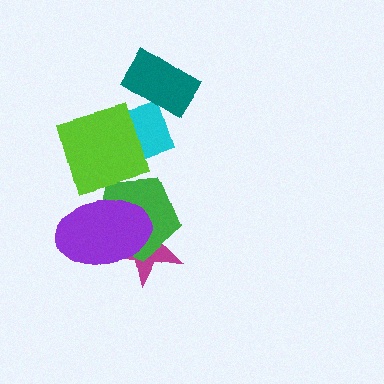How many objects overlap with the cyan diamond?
2 objects overlap with the cyan diamond.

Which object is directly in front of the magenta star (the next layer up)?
The green pentagon is directly in front of the magenta star.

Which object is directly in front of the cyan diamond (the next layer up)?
The lime square is directly in front of the cyan diamond.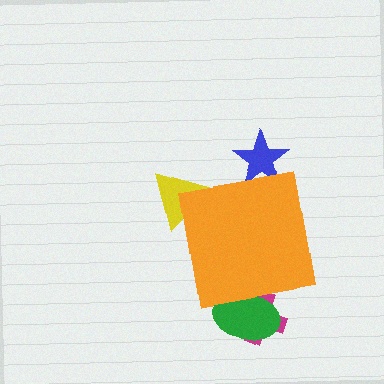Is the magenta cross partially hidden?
Yes, the magenta cross is partially hidden behind the orange square.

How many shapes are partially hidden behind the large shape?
4 shapes are partially hidden.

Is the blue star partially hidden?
Yes, the blue star is partially hidden behind the orange square.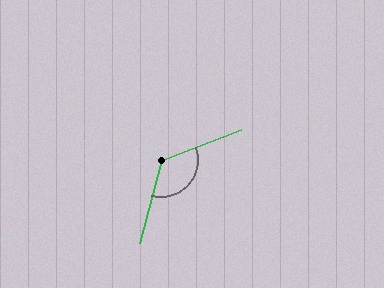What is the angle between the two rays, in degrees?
Approximately 126 degrees.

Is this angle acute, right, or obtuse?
It is obtuse.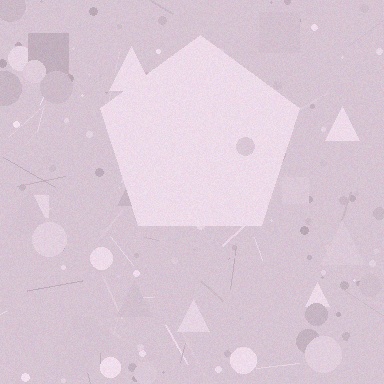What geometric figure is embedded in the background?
A pentagon is embedded in the background.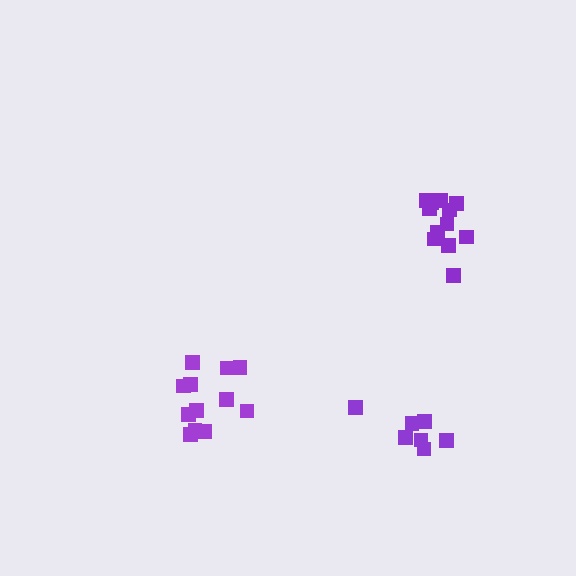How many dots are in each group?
Group 1: 12 dots, Group 2: 12 dots, Group 3: 7 dots (31 total).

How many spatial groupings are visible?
There are 3 spatial groupings.